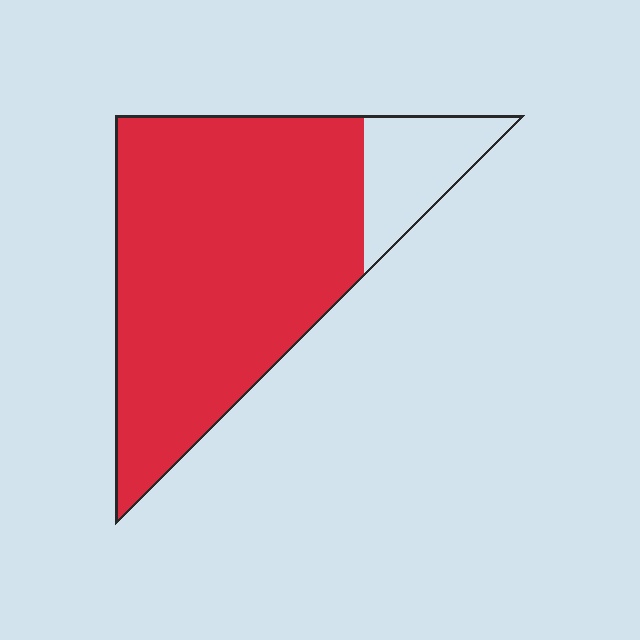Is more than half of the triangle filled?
Yes.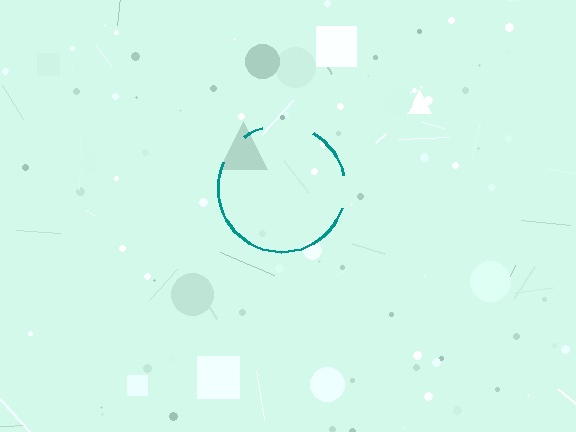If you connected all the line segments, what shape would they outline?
They would outline a circle.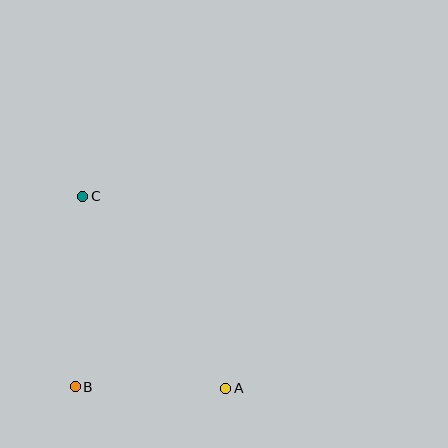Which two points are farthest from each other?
Points A and C are farthest from each other.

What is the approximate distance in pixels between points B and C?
The distance between B and C is approximately 190 pixels.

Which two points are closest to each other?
Points A and B are closest to each other.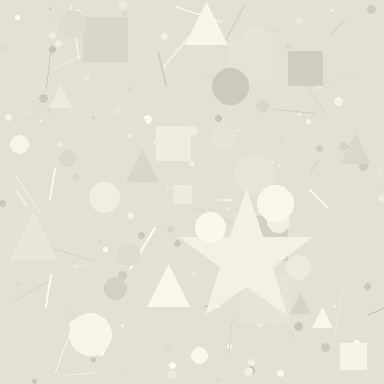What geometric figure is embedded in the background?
A star is embedded in the background.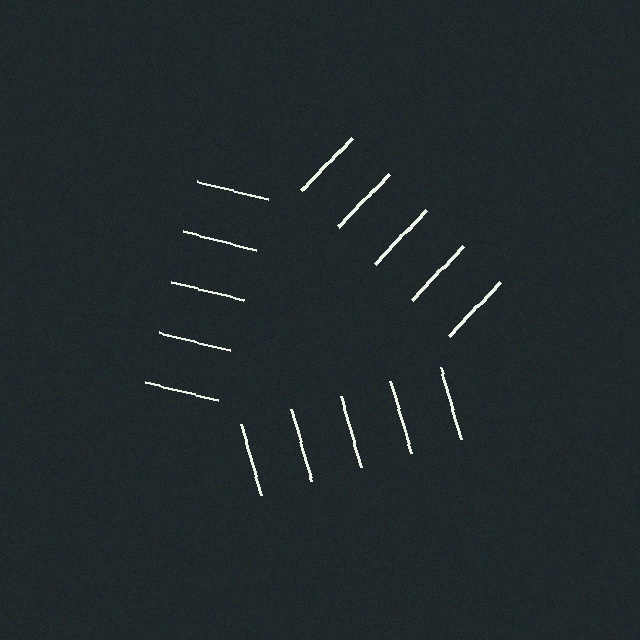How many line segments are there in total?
15 — 5 along each of the 3 edges.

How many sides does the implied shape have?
3 sides — the line-ends trace a triangle.